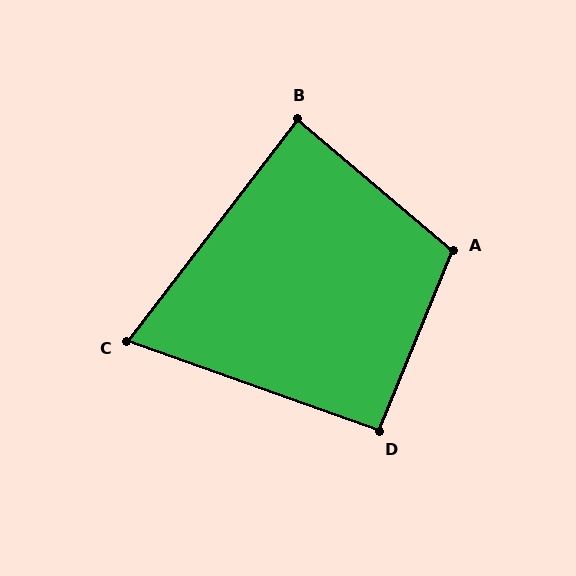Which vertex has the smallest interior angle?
C, at approximately 72 degrees.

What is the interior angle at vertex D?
Approximately 93 degrees (approximately right).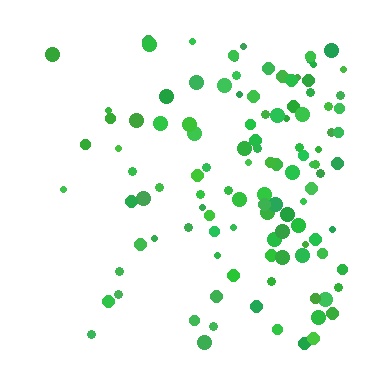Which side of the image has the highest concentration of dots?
The right.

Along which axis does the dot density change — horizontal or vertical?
Horizontal.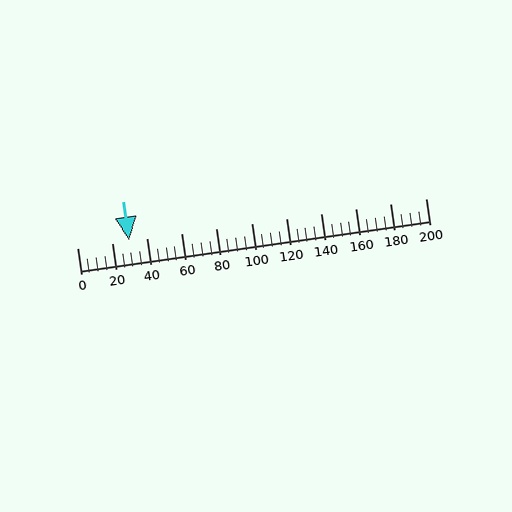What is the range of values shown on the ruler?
The ruler shows values from 0 to 200.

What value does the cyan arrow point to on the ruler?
The cyan arrow points to approximately 30.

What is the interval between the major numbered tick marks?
The major tick marks are spaced 20 units apart.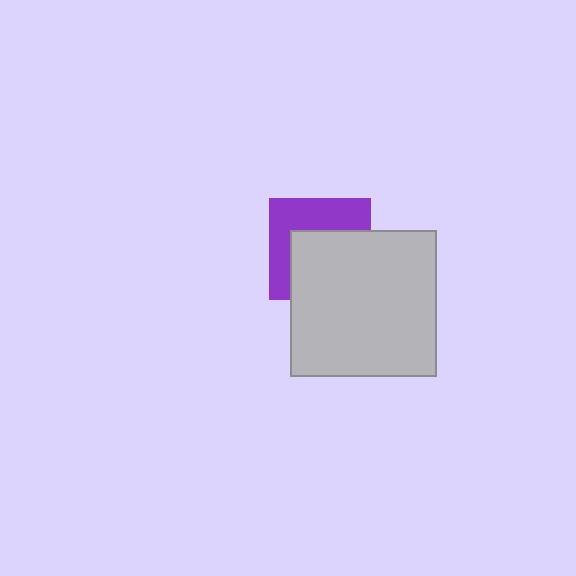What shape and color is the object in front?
The object in front is a light gray square.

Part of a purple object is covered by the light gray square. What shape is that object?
It is a square.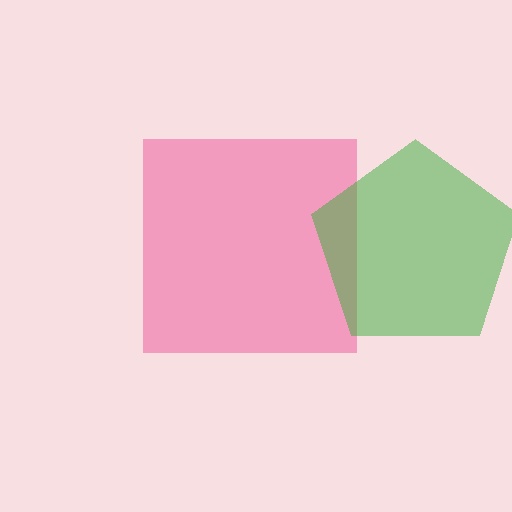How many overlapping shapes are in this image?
There are 2 overlapping shapes in the image.